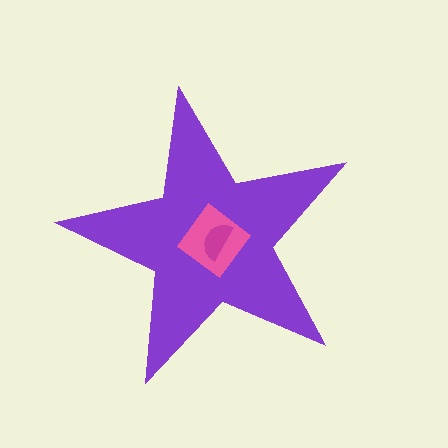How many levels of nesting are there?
3.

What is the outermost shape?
The purple star.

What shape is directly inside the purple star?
The pink diamond.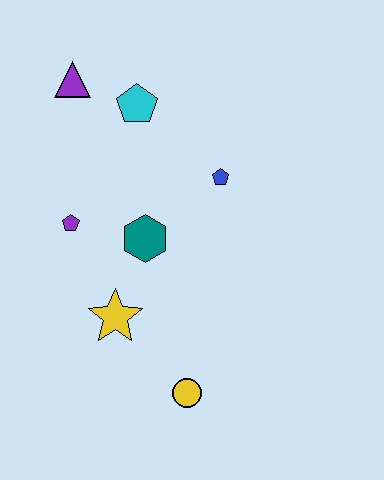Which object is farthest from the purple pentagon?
The yellow circle is farthest from the purple pentagon.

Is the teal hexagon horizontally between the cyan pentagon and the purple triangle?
No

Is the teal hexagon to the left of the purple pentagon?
No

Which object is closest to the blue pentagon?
The teal hexagon is closest to the blue pentagon.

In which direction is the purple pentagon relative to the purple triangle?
The purple pentagon is below the purple triangle.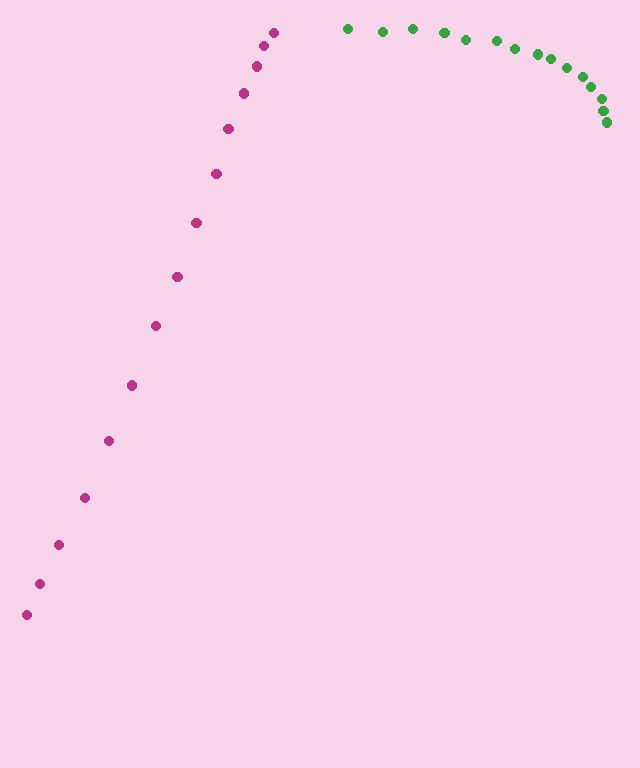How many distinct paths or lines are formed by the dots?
There are 2 distinct paths.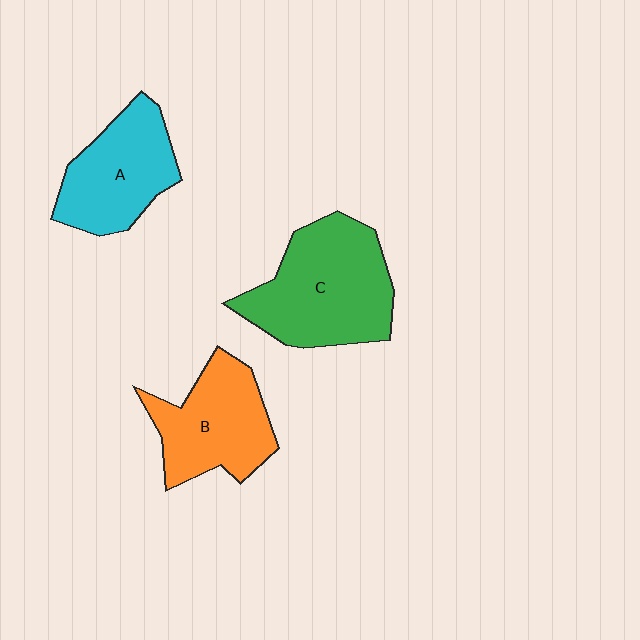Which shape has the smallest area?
Shape A (cyan).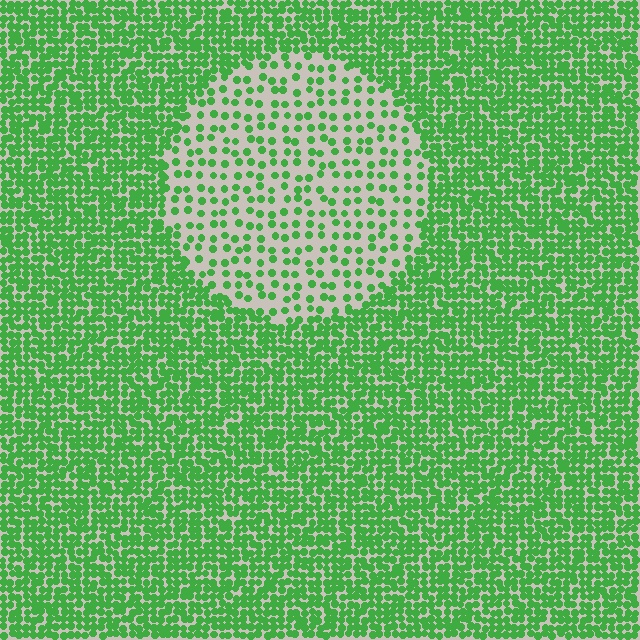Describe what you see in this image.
The image contains small green elements arranged at two different densities. A circle-shaped region is visible where the elements are less densely packed than the surrounding area.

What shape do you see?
I see a circle.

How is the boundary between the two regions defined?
The boundary is defined by a change in element density (approximately 2.6x ratio). All elements are the same color, size, and shape.